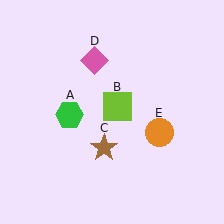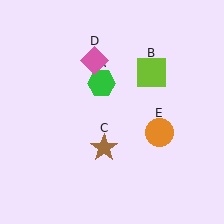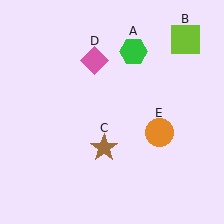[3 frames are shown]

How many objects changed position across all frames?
2 objects changed position: green hexagon (object A), lime square (object B).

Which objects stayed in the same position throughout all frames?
Brown star (object C) and pink diamond (object D) and orange circle (object E) remained stationary.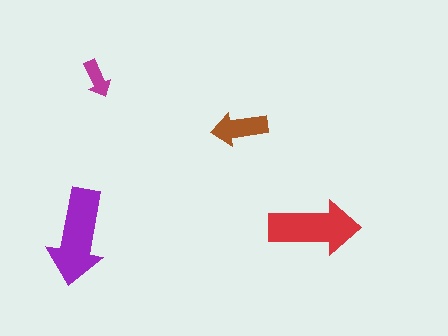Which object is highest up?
The magenta arrow is topmost.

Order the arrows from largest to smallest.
the purple one, the red one, the brown one, the magenta one.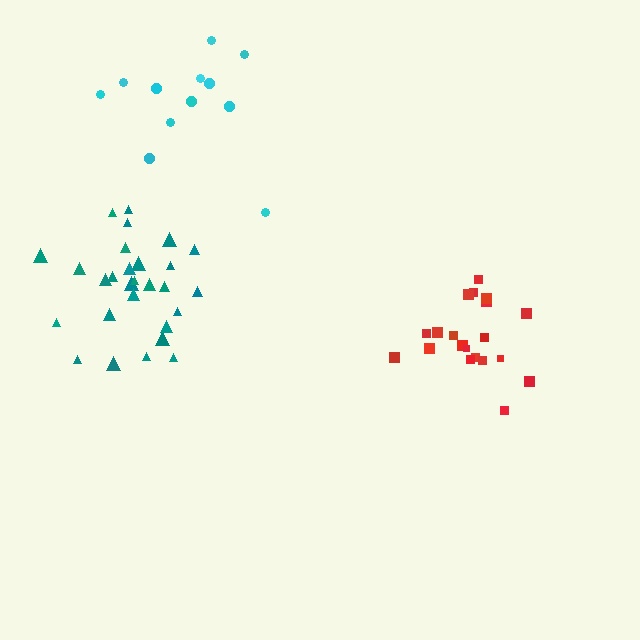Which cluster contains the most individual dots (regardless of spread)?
Teal (28).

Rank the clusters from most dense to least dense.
teal, red, cyan.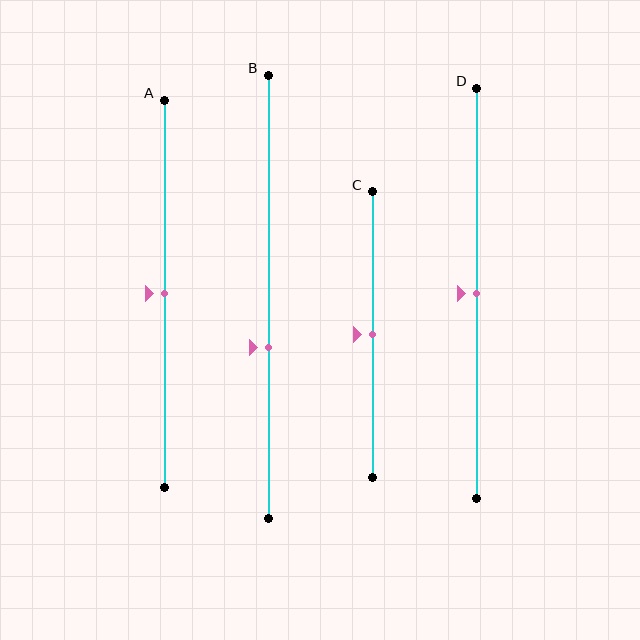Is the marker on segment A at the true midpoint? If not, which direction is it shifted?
Yes, the marker on segment A is at the true midpoint.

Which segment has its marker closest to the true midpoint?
Segment A has its marker closest to the true midpoint.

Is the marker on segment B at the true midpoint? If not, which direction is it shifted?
No, the marker on segment B is shifted downward by about 11% of the segment length.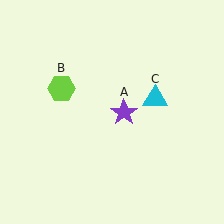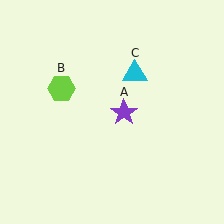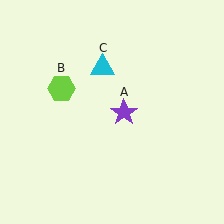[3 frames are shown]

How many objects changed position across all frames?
1 object changed position: cyan triangle (object C).